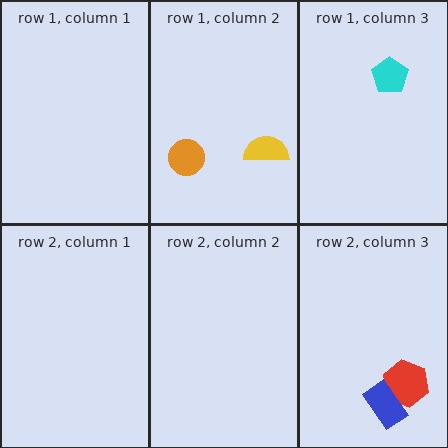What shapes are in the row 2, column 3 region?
The red hexagon, the blue rectangle.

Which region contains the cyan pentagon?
The row 1, column 3 region.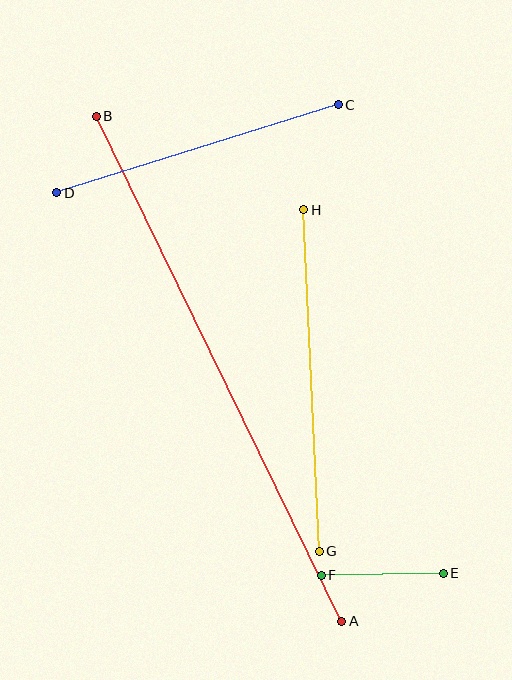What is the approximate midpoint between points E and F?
The midpoint is at approximately (382, 574) pixels.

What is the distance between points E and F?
The distance is approximately 122 pixels.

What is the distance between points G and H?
The distance is approximately 342 pixels.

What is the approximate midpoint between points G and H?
The midpoint is at approximately (311, 381) pixels.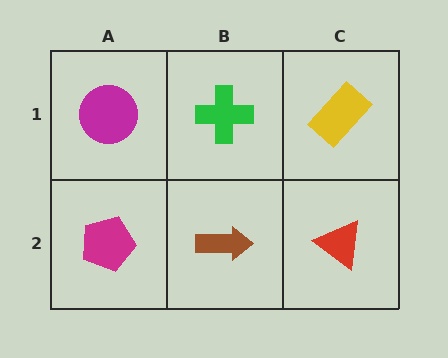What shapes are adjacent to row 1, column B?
A brown arrow (row 2, column B), a magenta circle (row 1, column A), a yellow rectangle (row 1, column C).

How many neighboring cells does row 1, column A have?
2.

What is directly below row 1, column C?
A red triangle.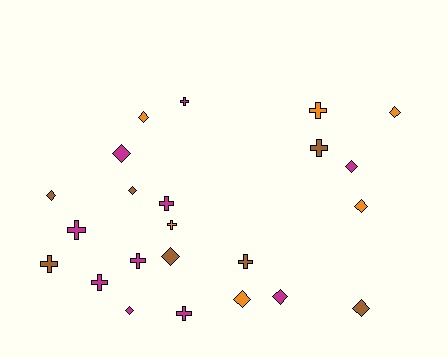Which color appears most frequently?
Magenta, with 10 objects.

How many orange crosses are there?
There are 2 orange crosses.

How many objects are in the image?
There are 23 objects.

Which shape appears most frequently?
Diamond, with 12 objects.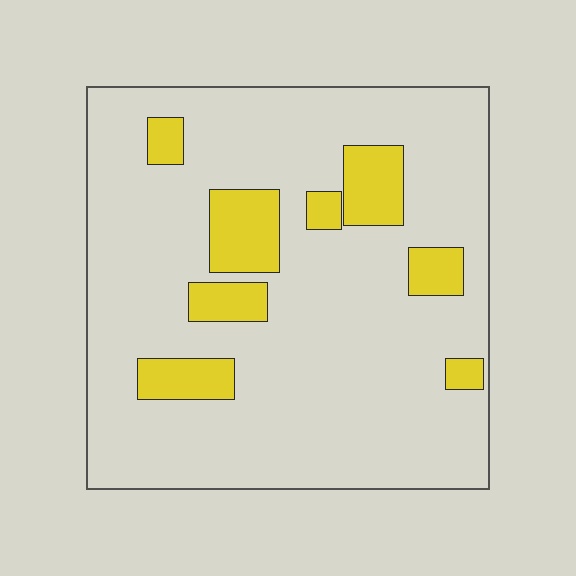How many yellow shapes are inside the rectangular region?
8.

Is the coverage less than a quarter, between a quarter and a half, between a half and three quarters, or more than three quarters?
Less than a quarter.